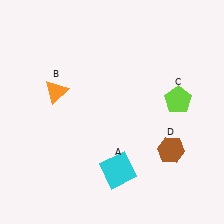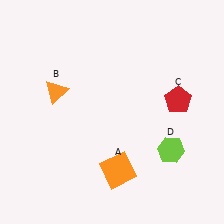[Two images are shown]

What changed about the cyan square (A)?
In Image 1, A is cyan. In Image 2, it changed to orange.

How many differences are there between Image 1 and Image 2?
There are 3 differences between the two images.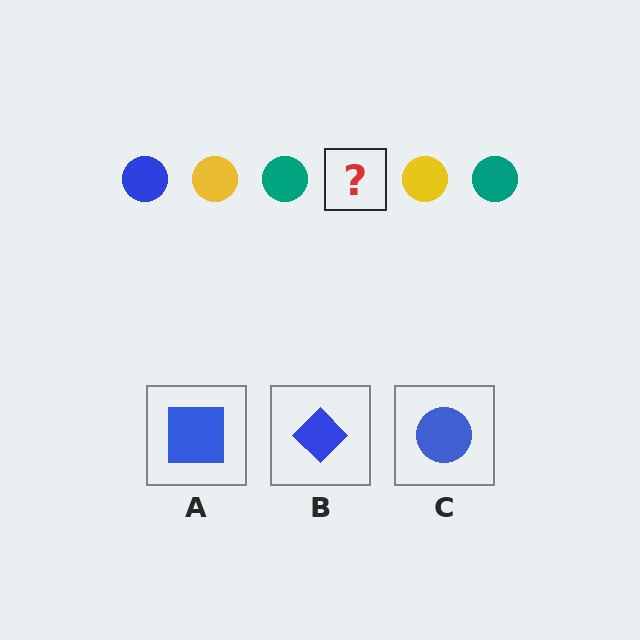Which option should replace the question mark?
Option C.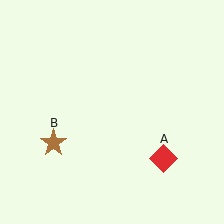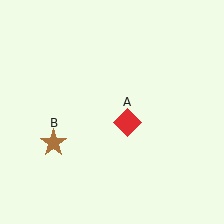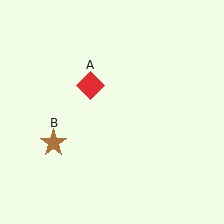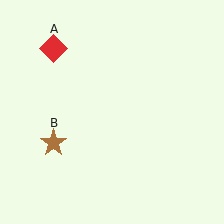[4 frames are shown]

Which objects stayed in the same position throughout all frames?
Brown star (object B) remained stationary.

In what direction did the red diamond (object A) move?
The red diamond (object A) moved up and to the left.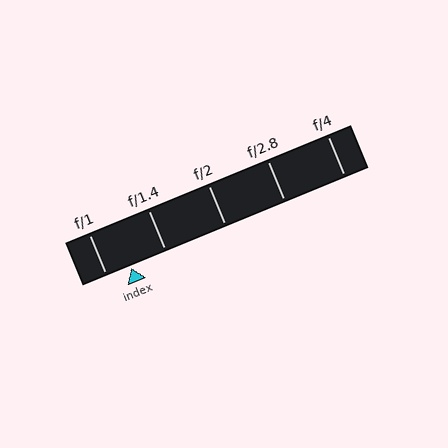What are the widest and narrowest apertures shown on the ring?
The widest aperture shown is f/1 and the narrowest is f/4.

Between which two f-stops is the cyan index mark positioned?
The index mark is between f/1 and f/1.4.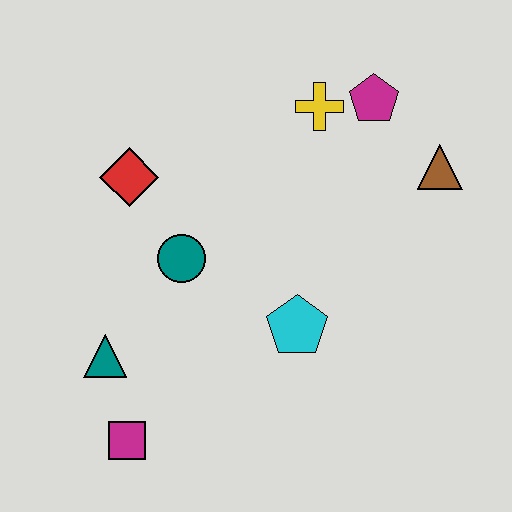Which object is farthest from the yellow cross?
The magenta square is farthest from the yellow cross.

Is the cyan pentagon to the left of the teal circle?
No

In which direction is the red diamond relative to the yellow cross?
The red diamond is to the left of the yellow cross.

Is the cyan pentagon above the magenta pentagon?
No